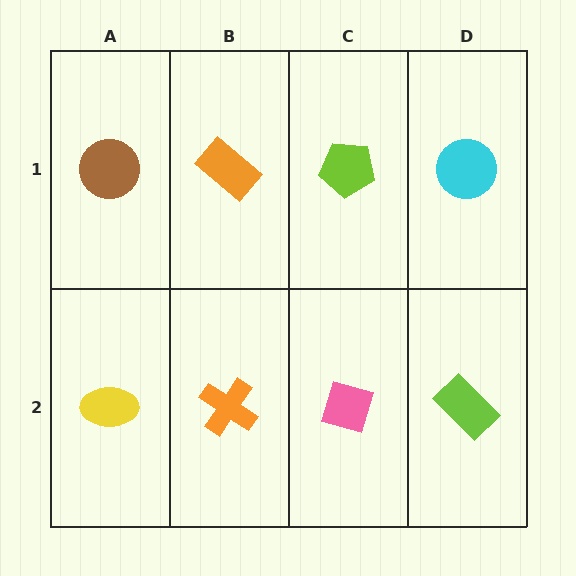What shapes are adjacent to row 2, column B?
An orange rectangle (row 1, column B), a yellow ellipse (row 2, column A), a pink diamond (row 2, column C).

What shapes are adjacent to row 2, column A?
A brown circle (row 1, column A), an orange cross (row 2, column B).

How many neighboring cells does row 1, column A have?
2.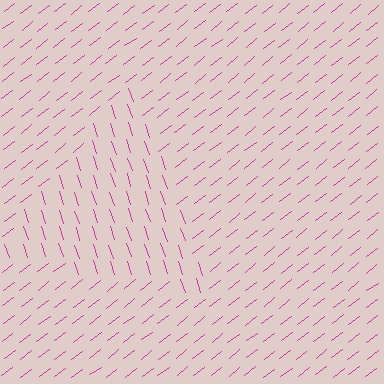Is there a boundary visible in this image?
Yes, there is a texture boundary formed by a change in line orientation.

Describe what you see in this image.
The image is filled with small magenta line segments. A triangle region in the image has lines oriented differently from the surrounding lines, creating a visible texture boundary.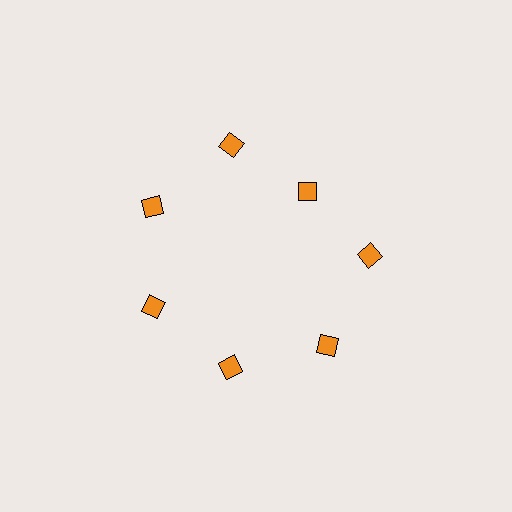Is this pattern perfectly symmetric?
No. The 7 orange diamonds are arranged in a ring, but one element near the 1 o'clock position is pulled inward toward the center, breaking the 7-fold rotational symmetry.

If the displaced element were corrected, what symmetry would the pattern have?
It would have 7-fold rotational symmetry — the pattern would map onto itself every 51 degrees.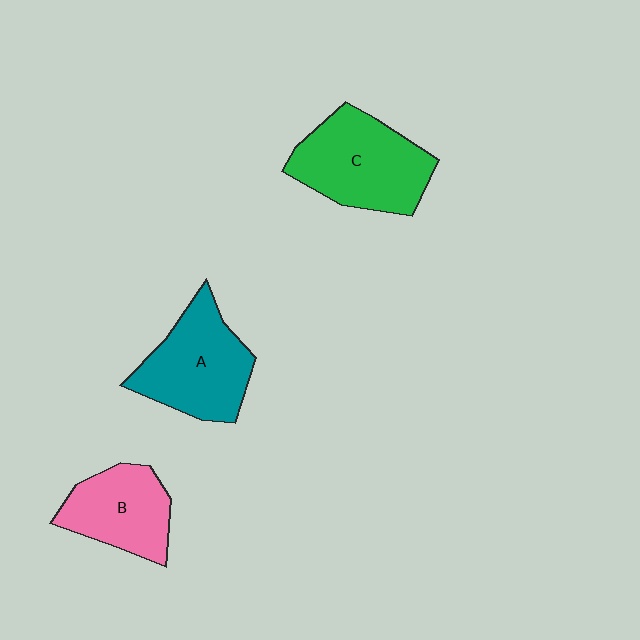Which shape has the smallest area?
Shape B (pink).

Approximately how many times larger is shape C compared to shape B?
Approximately 1.3 times.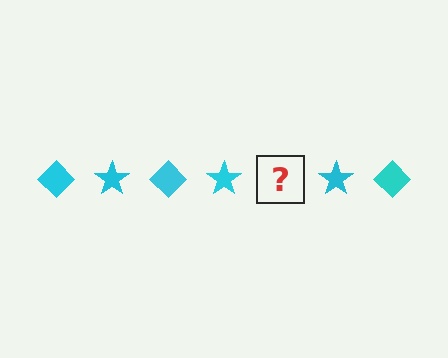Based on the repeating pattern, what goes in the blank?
The blank should be a cyan diamond.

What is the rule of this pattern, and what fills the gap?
The rule is that the pattern cycles through diamond, star shapes in cyan. The gap should be filled with a cyan diamond.